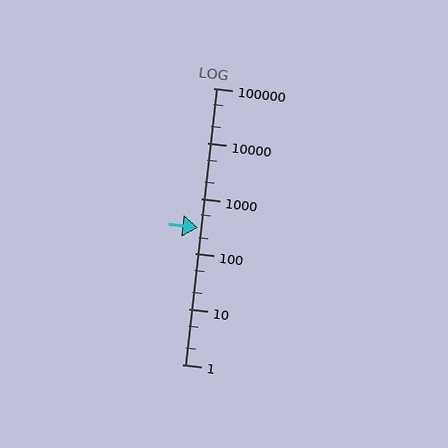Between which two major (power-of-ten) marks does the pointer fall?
The pointer is between 100 and 1000.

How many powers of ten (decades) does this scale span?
The scale spans 5 decades, from 1 to 100000.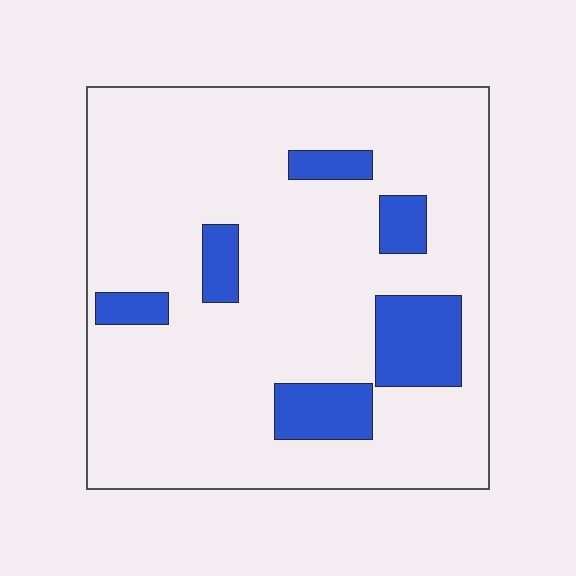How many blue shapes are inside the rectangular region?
6.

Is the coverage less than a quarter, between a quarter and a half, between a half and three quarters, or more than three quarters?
Less than a quarter.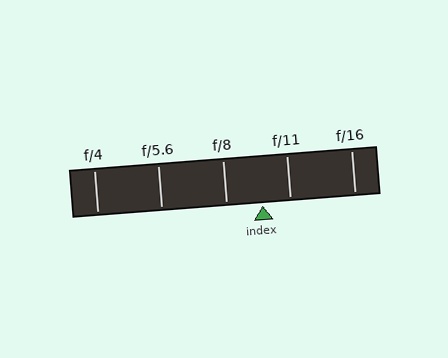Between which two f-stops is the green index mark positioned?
The index mark is between f/8 and f/11.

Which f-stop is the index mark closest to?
The index mark is closest to f/11.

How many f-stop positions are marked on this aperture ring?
There are 5 f-stop positions marked.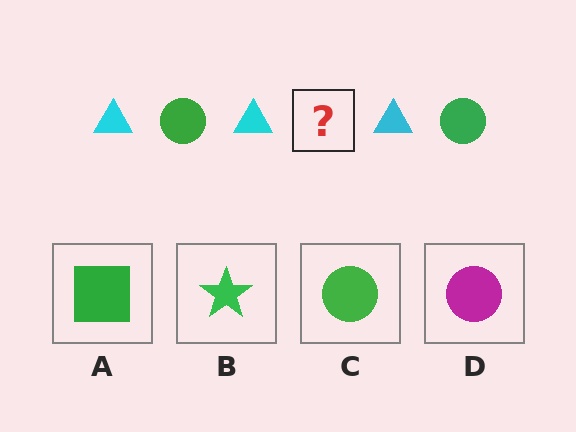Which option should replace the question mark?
Option C.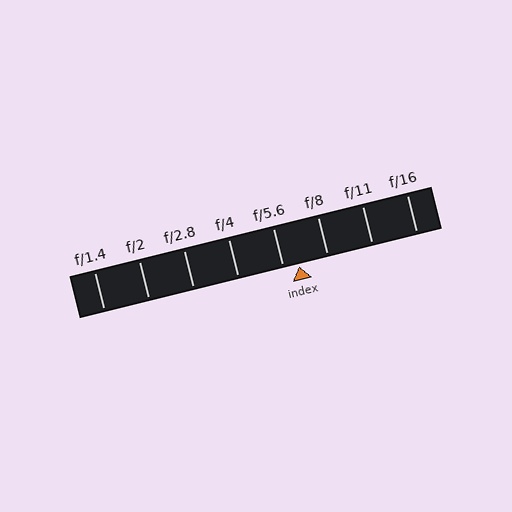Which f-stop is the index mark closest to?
The index mark is closest to f/5.6.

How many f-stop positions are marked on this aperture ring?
There are 8 f-stop positions marked.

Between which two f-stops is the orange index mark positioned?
The index mark is between f/5.6 and f/8.